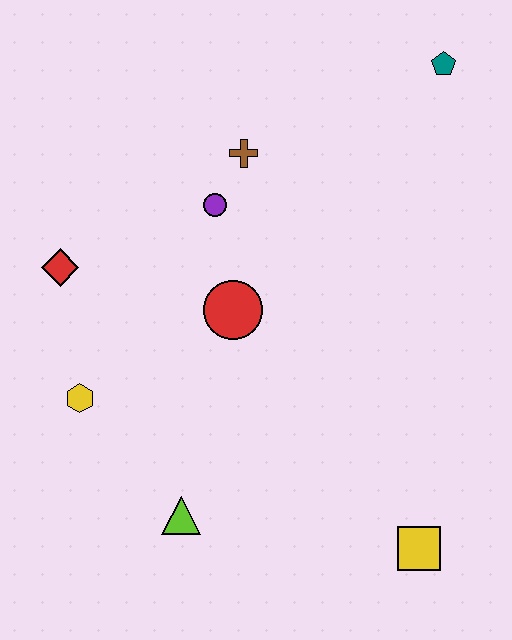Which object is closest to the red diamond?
The yellow hexagon is closest to the red diamond.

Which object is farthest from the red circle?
The teal pentagon is farthest from the red circle.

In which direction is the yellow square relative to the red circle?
The yellow square is below the red circle.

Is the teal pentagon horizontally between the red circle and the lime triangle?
No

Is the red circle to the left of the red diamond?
No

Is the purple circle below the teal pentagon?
Yes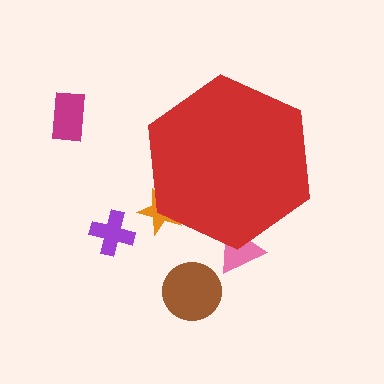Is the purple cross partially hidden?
No, the purple cross is fully visible.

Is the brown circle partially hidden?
No, the brown circle is fully visible.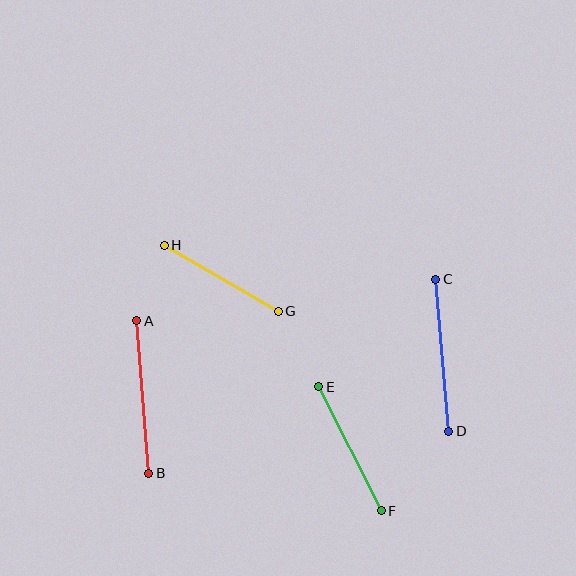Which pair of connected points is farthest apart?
Points A and B are farthest apart.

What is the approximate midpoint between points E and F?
The midpoint is at approximately (350, 449) pixels.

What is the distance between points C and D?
The distance is approximately 153 pixels.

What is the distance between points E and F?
The distance is approximately 139 pixels.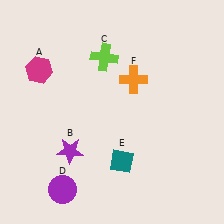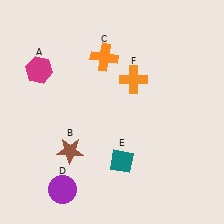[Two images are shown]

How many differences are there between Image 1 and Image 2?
There are 2 differences between the two images.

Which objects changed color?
B changed from purple to brown. C changed from lime to orange.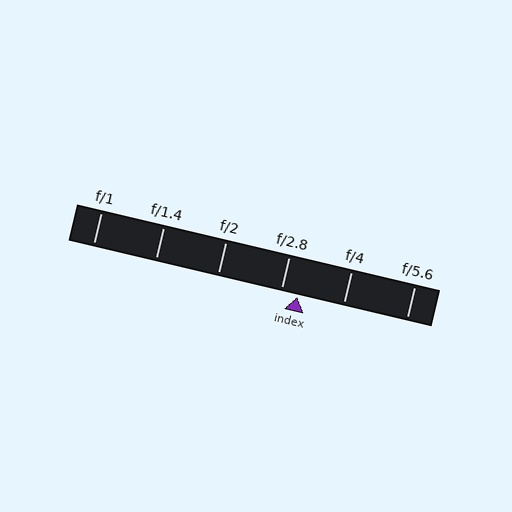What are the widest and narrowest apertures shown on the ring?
The widest aperture shown is f/1 and the narrowest is f/5.6.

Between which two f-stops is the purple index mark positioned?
The index mark is between f/2.8 and f/4.